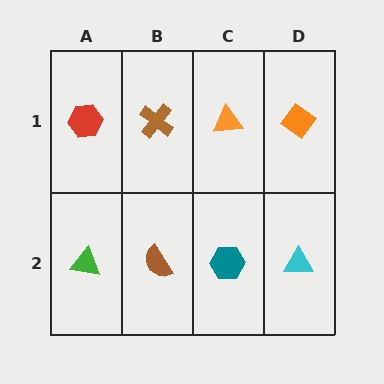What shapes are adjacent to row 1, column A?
A green triangle (row 2, column A), a brown cross (row 1, column B).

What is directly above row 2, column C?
An orange triangle.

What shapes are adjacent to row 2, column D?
An orange diamond (row 1, column D), a teal hexagon (row 2, column C).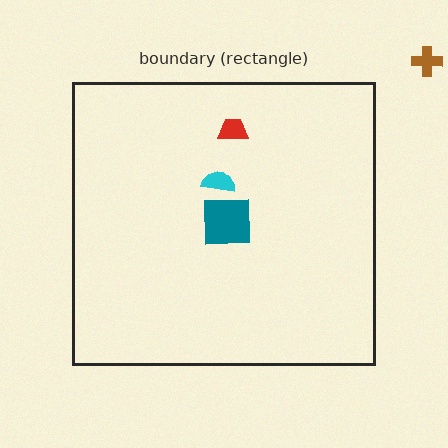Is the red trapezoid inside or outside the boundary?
Inside.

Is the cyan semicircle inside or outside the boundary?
Inside.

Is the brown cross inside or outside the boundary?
Outside.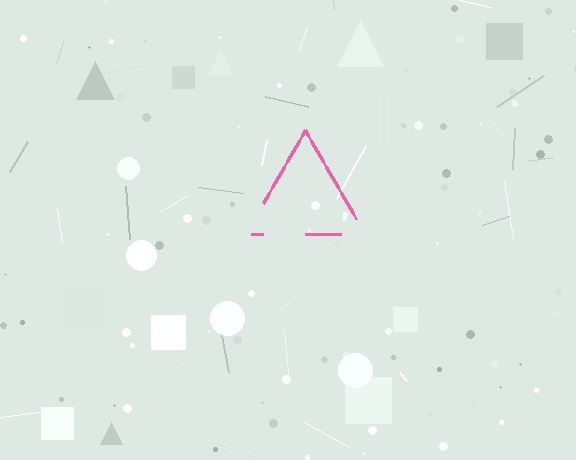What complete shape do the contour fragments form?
The contour fragments form a triangle.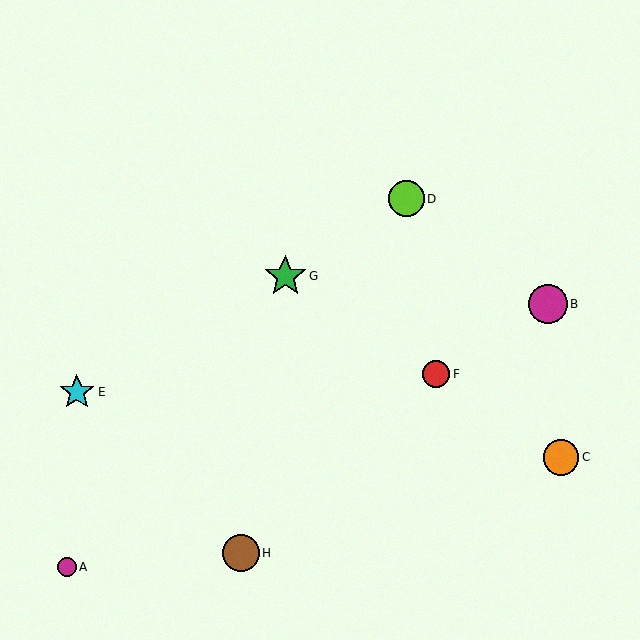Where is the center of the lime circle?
The center of the lime circle is at (406, 199).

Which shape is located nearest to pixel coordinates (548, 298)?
The magenta circle (labeled B) at (548, 304) is nearest to that location.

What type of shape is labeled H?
Shape H is a brown circle.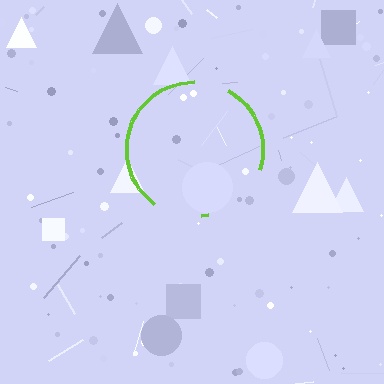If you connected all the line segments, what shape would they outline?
They would outline a circle.